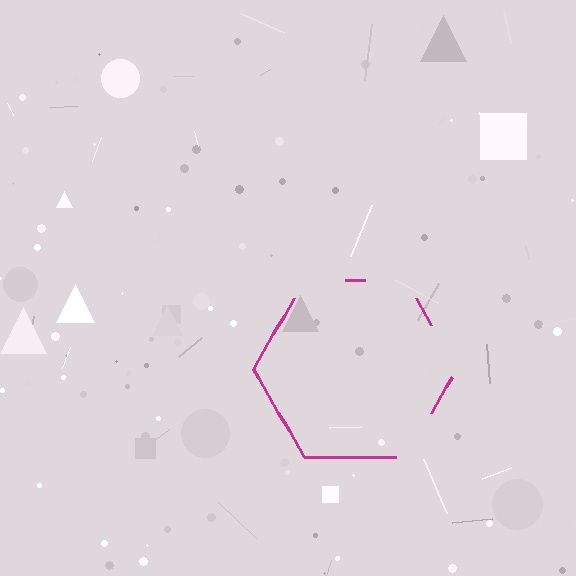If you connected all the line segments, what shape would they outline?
They would outline a hexagon.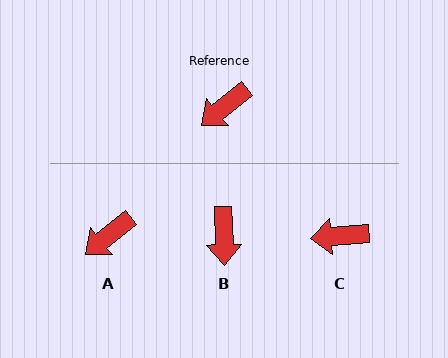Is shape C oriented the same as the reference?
No, it is off by about 34 degrees.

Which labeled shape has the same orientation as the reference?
A.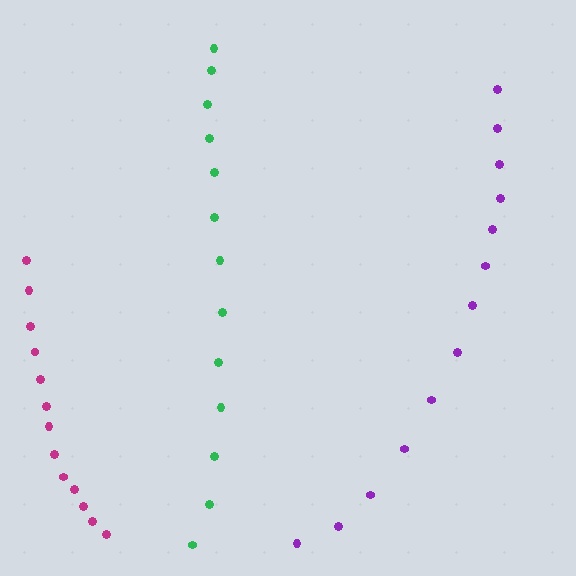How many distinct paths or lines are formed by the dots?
There are 3 distinct paths.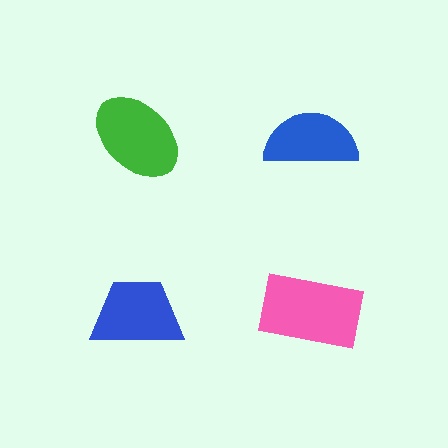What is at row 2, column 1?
A blue trapezoid.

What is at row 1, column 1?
A green ellipse.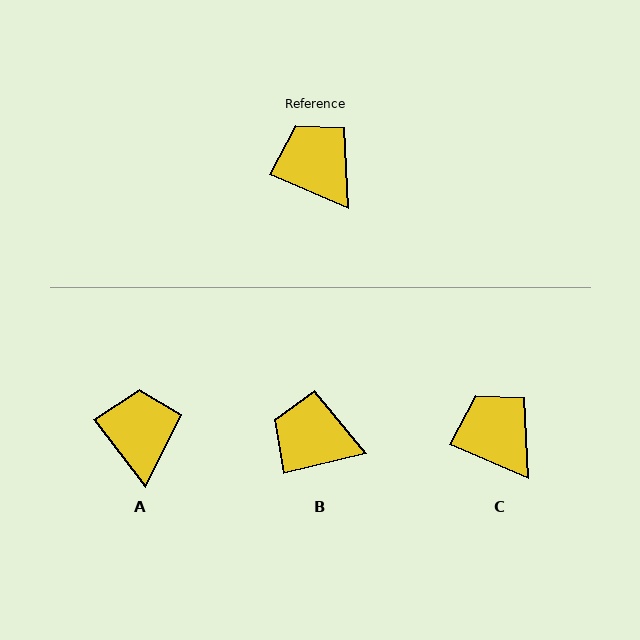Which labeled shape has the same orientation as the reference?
C.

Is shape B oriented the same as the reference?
No, it is off by about 37 degrees.